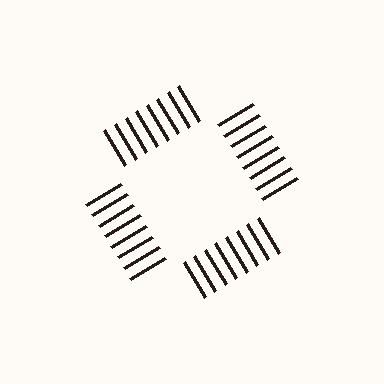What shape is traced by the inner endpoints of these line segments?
An illusory square — the line segments terminate on its edges but no continuous stroke is drawn.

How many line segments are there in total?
32 — 8 along each of the 4 edges.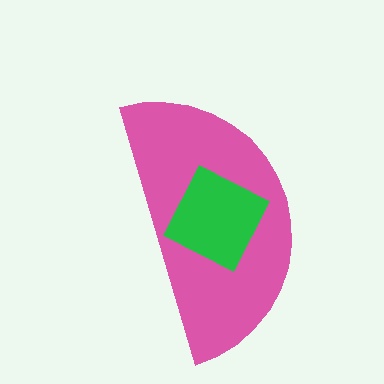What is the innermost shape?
The green square.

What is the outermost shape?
The pink semicircle.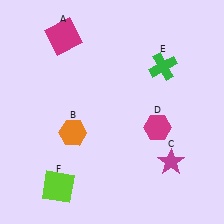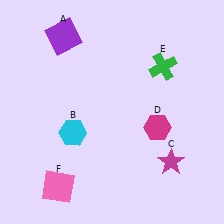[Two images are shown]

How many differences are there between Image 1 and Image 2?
There are 3 differences between the two images.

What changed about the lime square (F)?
In Image 1, F is lime. In Image 2, it changed to pink.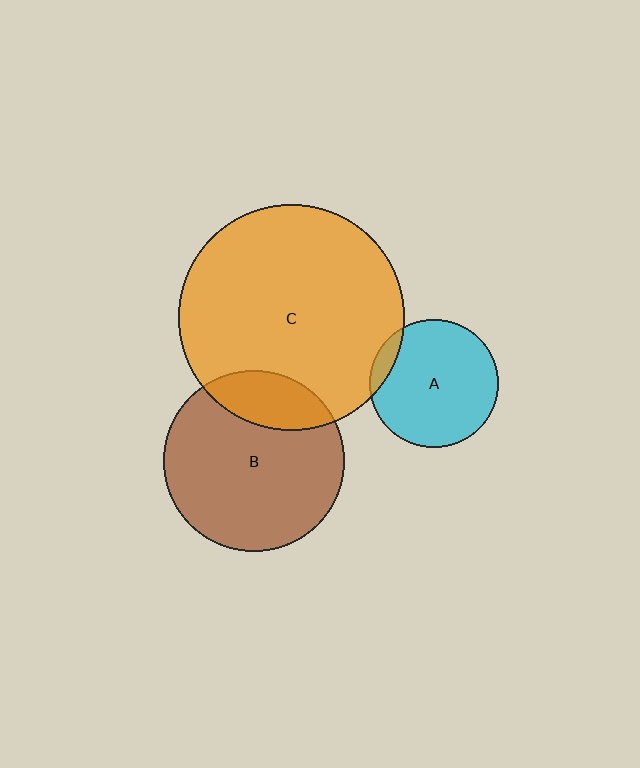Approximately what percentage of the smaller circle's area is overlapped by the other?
Approximately 20%.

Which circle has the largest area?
Circle C (orange).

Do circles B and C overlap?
Yes.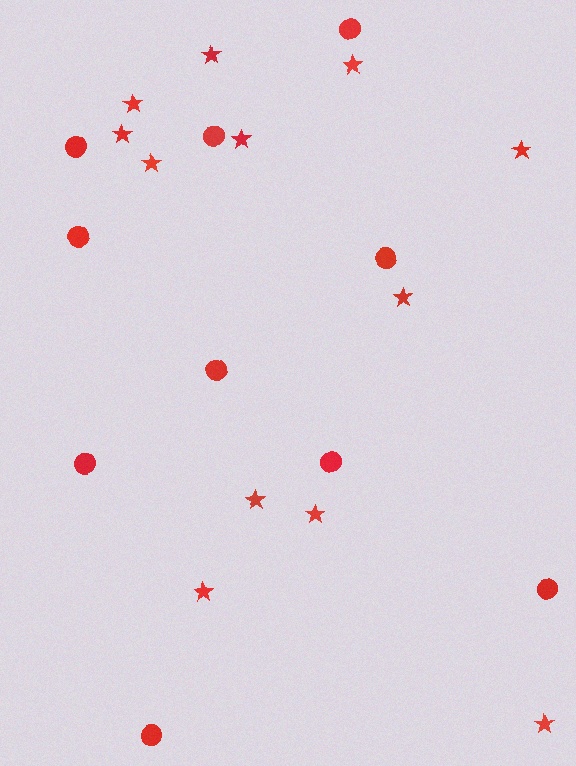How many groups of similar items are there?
There are 2 groups: one group of stars (12) and one group of circles (10).